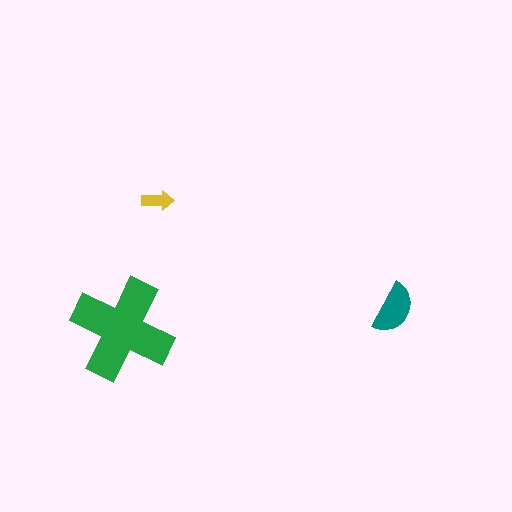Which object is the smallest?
The yellow arrow.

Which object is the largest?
The green cross.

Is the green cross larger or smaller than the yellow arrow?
Larger.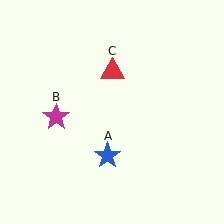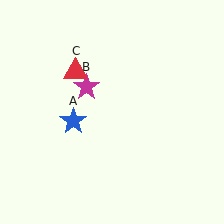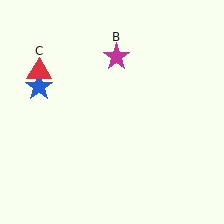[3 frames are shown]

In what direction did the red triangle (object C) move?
The red triangle (object C) moved left.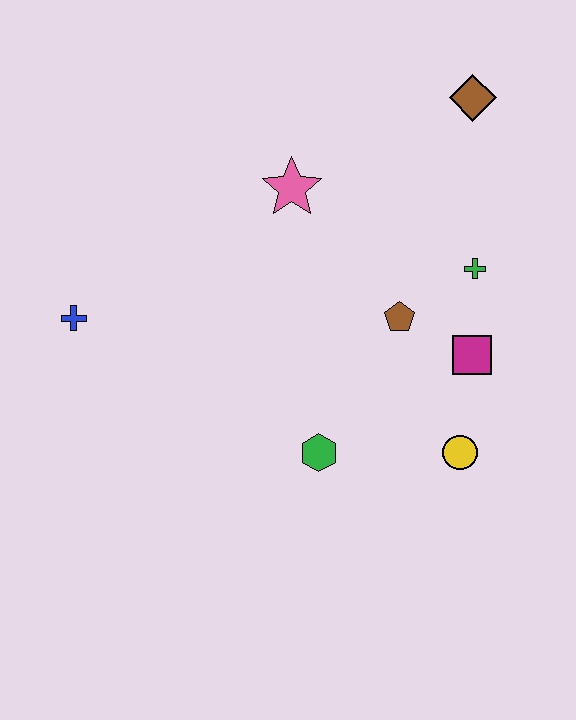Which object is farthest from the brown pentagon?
The blue cross is farthest from the brown pentagon.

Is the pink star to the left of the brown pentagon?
Yes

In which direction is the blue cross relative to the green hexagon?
The blue cross is to the left of the green hexagon.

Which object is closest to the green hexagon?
The yellow circle is closest to the green hexagon.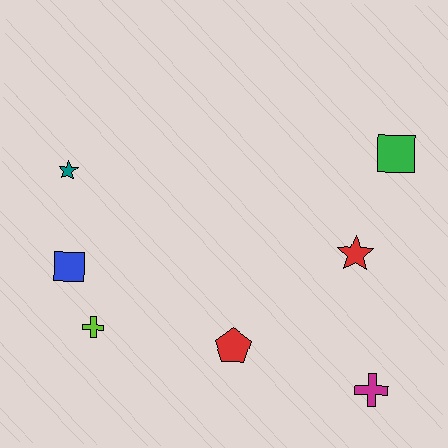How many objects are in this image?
There are 7 objects.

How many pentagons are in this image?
There is 1 pentagon.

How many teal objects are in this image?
There is 1 teal object.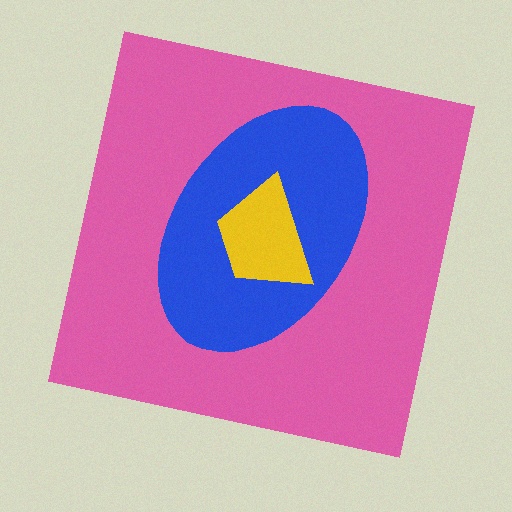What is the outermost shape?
The pink square.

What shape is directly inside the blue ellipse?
The yellow trapezoid.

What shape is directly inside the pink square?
The blue ellipse.